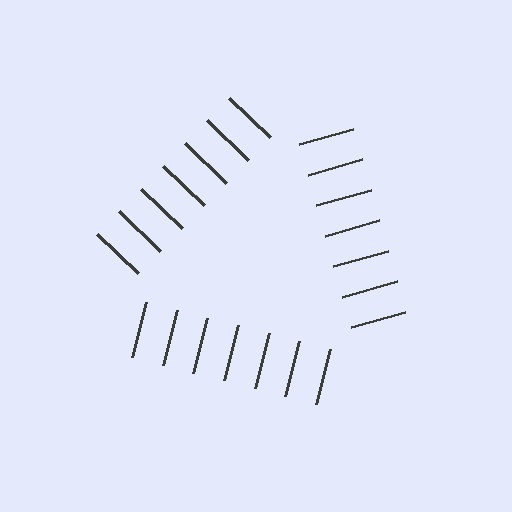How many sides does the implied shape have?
3 sides — the line-ends trace a triangle.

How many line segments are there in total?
21 — 7 along each of the 3 edges.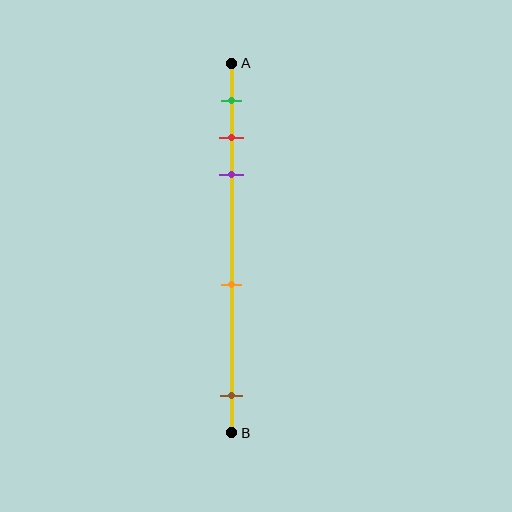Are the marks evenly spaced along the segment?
No, the marks are not evenly spaced.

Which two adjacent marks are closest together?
The red and purple marks are the closest adjacent pair.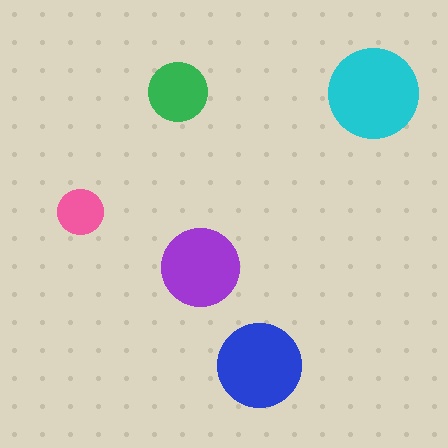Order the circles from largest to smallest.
the cyan one, the blue one, the purple one, the green one, the pink one.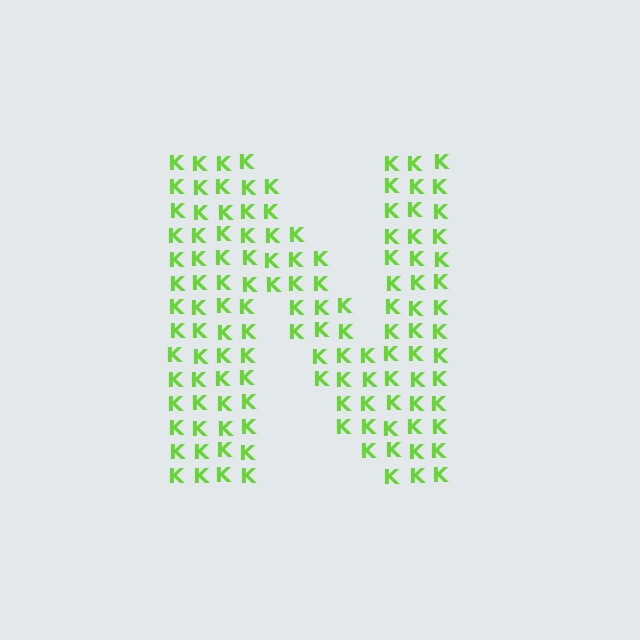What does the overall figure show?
The overall figure shows the letter N.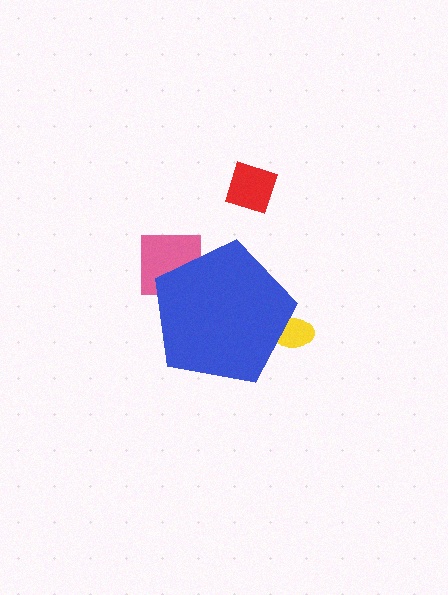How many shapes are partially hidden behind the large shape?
2 shapes are partially hidden.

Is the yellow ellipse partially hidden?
Yes, the yellow ellipse is partially hidden behind the blue pentagon.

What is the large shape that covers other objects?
A blue pentagon.